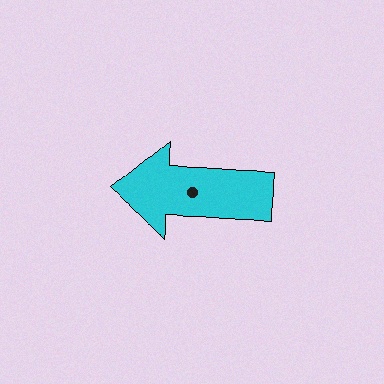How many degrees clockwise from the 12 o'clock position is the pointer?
Approximately 272 degrees.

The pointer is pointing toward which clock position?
Roughly 9 o'clock.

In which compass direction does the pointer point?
West.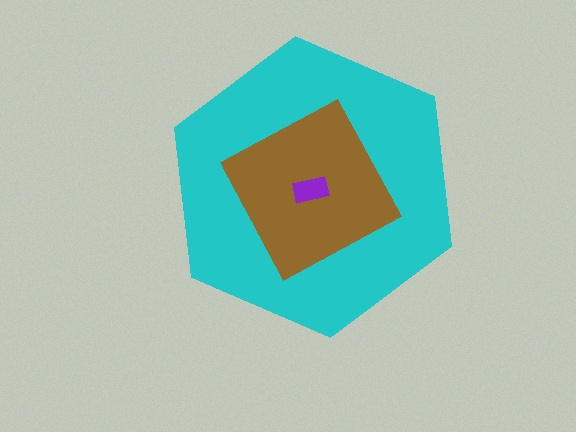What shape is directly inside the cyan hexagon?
The brown square.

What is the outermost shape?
The cyan hexagon.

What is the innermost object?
The purple rectangle.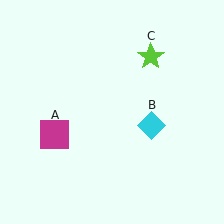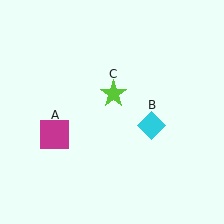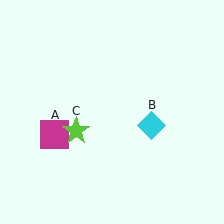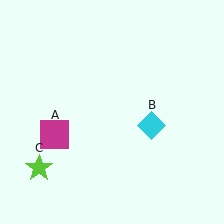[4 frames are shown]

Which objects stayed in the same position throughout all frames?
Magenta square (object A) and cyan diamond (object B) remained stationary.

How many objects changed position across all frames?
1 object changed position: lime star (object C).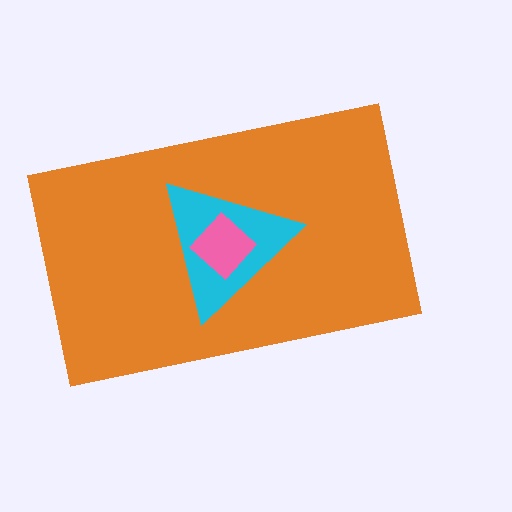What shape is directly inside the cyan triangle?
The pink diamond.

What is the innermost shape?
The pink diamond.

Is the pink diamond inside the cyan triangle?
Yes.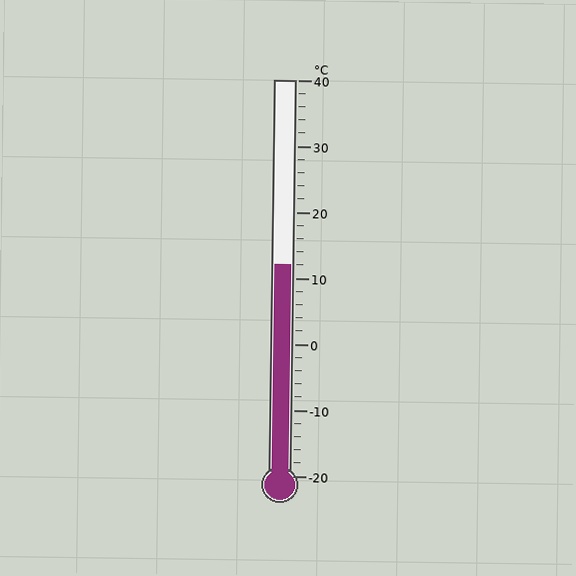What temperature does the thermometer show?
The thermometer shows approximately 12°C.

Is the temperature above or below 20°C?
The temperature is below 20°C.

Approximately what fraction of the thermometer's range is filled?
The thermometer is filled to approximately 55% of its range.